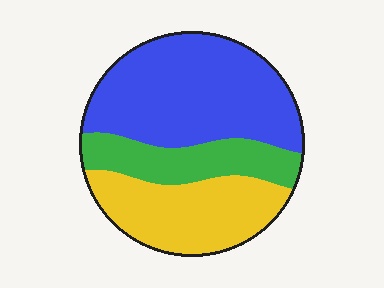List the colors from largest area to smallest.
From largest to smallest: blue, yellow, green.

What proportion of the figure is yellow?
Yellow covers roughly 30% of the figure.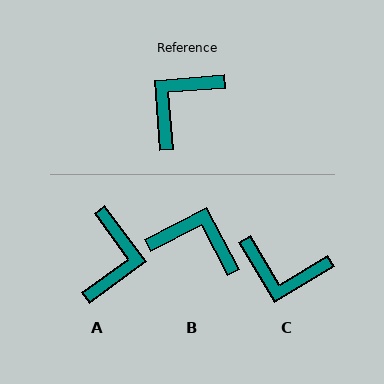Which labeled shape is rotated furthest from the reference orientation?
A, about 148 degrees away.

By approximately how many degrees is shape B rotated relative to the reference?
Approximately 67 degrees clockwise.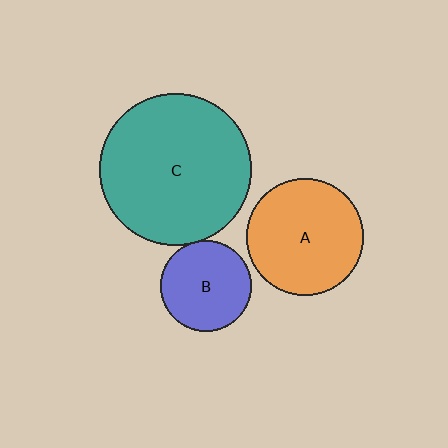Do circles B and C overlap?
Yes.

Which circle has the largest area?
Circle C (teal).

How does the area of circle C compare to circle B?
Approximately 2.8 times.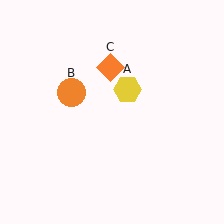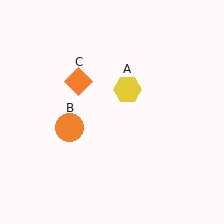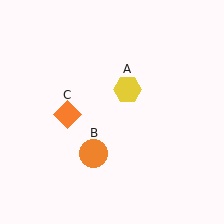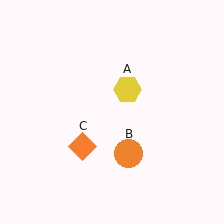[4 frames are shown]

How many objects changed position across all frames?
2 objects changed position: orange circle (object B), orange diamond (object C).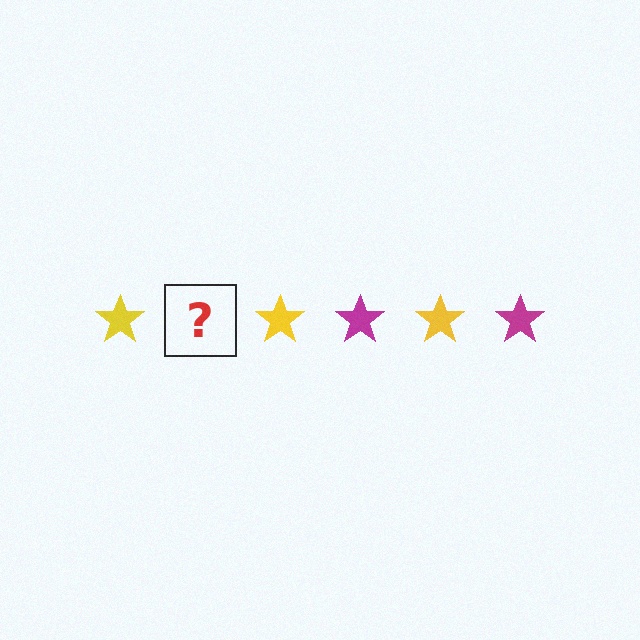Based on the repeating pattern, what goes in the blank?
The blank should be a magenta star.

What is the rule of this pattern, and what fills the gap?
The rule is that the pattern cycles through yellow, magenta stars. The gap should be filled with a magenta star.